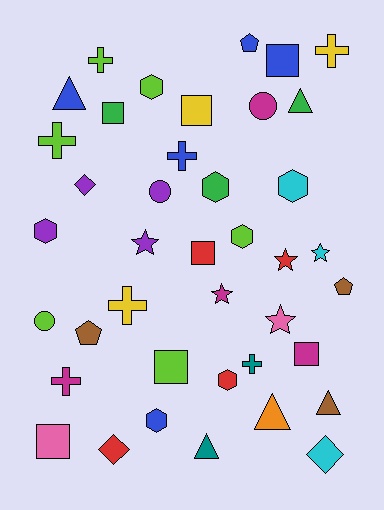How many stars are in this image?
There are 5 stars.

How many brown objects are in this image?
There are 3 brown objects.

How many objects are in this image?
There are 40 objects.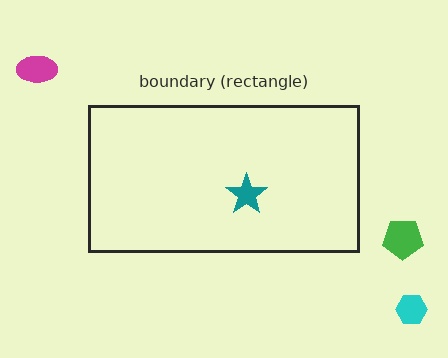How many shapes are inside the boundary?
1 inside, 3 outside.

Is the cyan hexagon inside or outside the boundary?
Outside.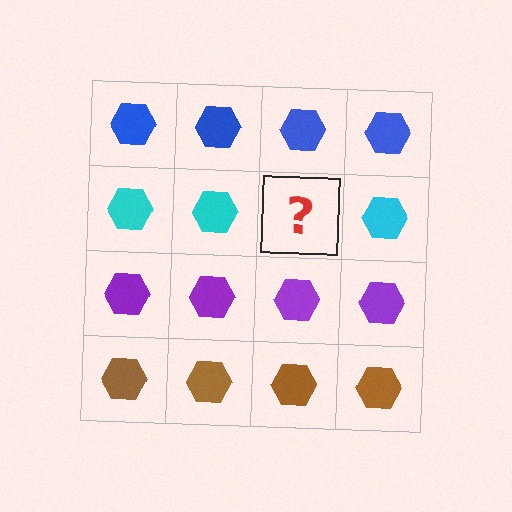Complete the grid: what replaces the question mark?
The question mark should be replaced with a cyan hexagon.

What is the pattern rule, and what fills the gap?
The rule is that each row has a consistent color. The gap should be filled with a cyan hexagon.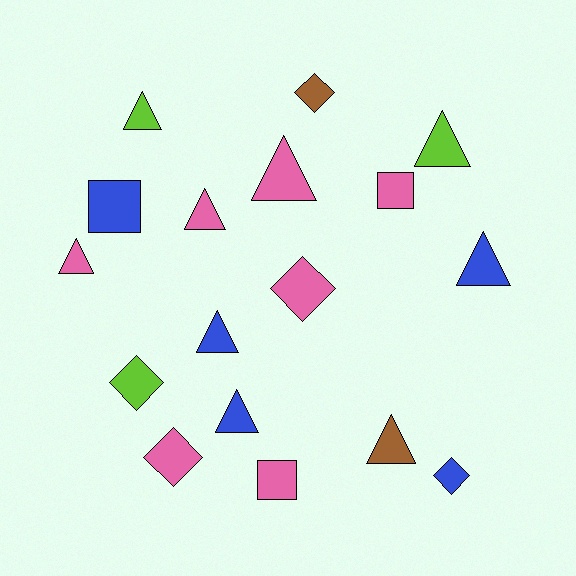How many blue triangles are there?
There are 3 blue triangles.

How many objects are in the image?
There are 17 objects.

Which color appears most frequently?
Pink, with 7 objects.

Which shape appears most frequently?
Triangle, with 9 objects.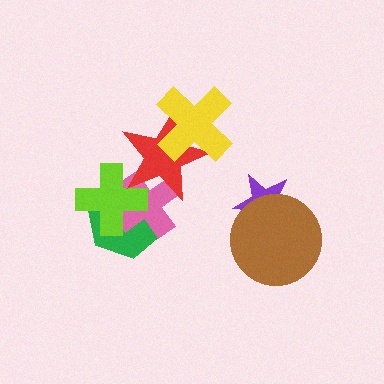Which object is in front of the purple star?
The brown circle is in front of the purple star.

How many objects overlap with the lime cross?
3 objects overlap with the lime cross.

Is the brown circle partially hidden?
No, no other shape covers it.